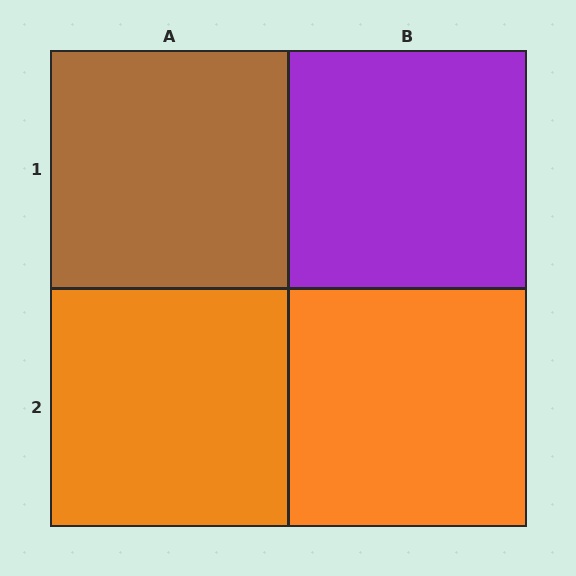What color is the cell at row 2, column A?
Orange.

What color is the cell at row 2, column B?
Orange.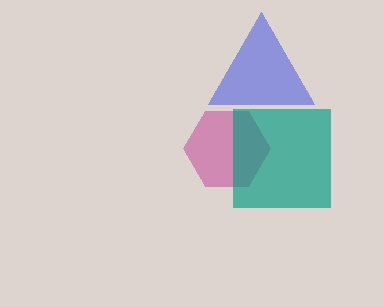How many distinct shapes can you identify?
There are 3 distinct shapes: a magenta hexagon, a teal square, a blue triangle.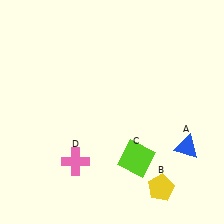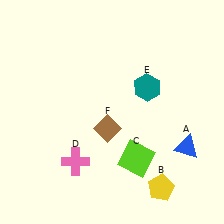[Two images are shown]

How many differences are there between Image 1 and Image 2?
There are 2 differences between the two images.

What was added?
A teal hexagon (E), a brown diamond (F) were added in Image 2.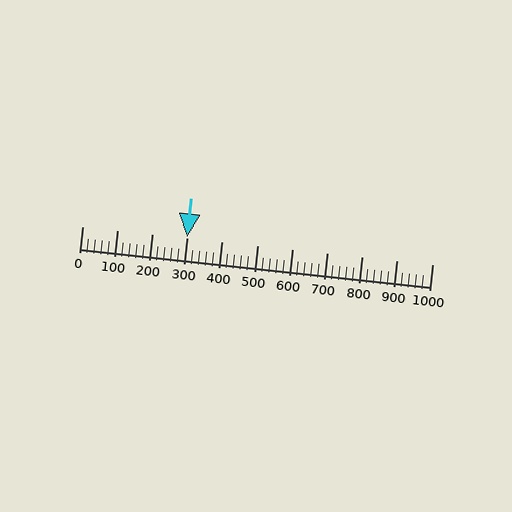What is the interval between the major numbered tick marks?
The major tick marks are spaced 100 units apart.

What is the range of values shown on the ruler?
The ruler shows values from 0 to 1000.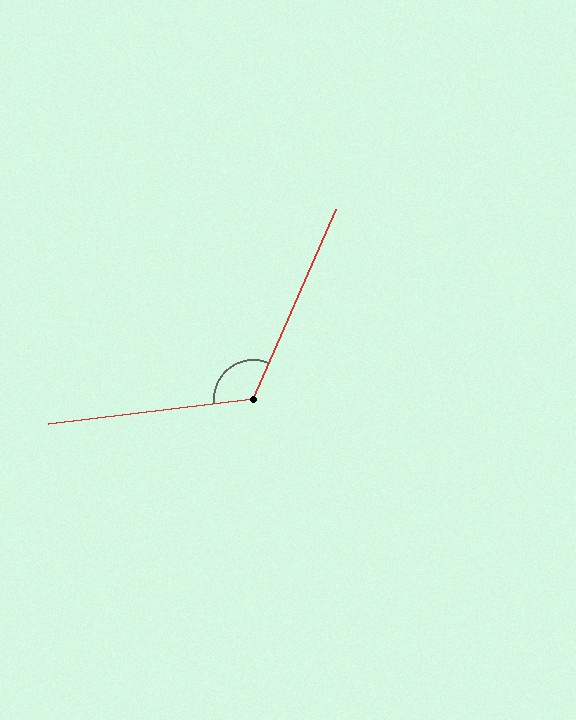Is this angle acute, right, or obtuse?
It is obtuse.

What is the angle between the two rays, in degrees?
Approximately 120 degrees.